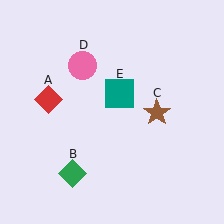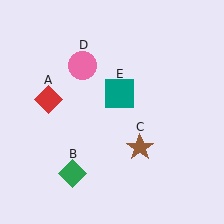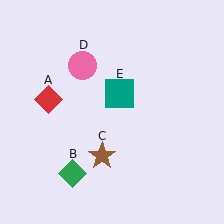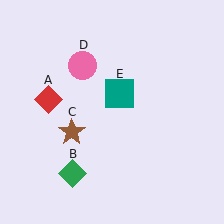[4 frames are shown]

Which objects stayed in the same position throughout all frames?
Red diamond (object A) and green diamond (object B) and pink circle (object D) and teal square (object E) remained stationary.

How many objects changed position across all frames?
1 object changed position: brown star (object C).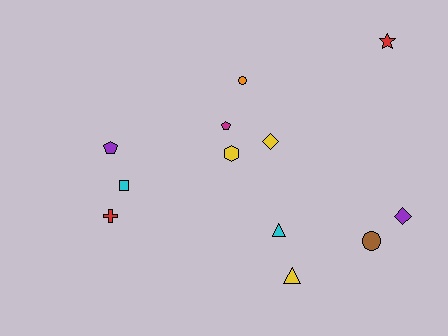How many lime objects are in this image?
There are no lime objects.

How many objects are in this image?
There are 12 objects.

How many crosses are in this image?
There is 1 cross.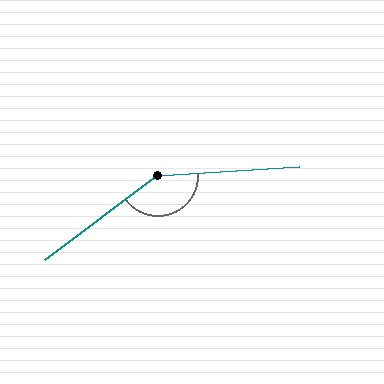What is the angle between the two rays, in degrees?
Approximately 147 degrees.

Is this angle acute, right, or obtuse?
It is obtuse.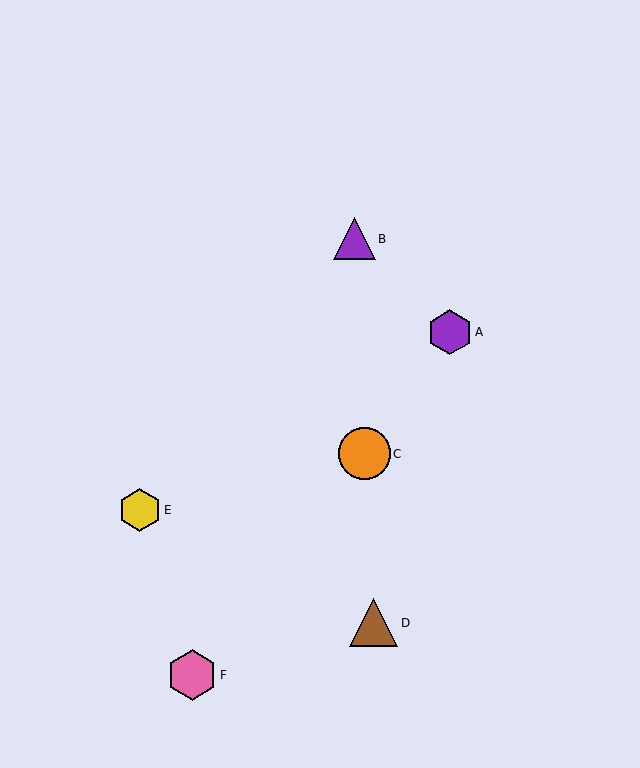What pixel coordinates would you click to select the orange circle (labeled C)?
Click at (364, 454) to select the orange circle C.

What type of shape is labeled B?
Shape B is a purple triangle.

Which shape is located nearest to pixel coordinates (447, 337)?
The purple hexagon (labeled A) at (450, 332) is nearest to that location.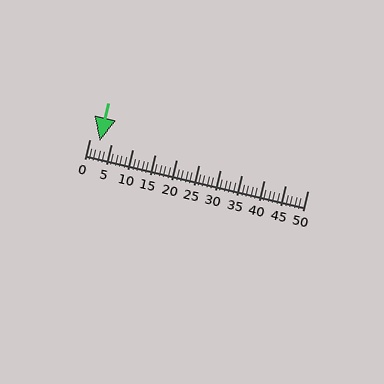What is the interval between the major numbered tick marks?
The major tick marks are spaced 5 units apart.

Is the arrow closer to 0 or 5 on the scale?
The arrow is closer to 0.